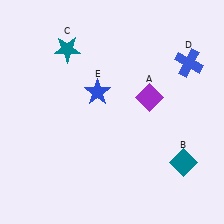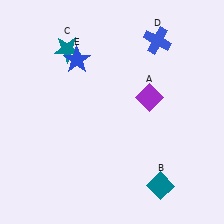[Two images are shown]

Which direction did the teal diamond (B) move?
The teal diamond (B) moved down.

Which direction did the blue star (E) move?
The blue star (E) moved up.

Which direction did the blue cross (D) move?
The blue cross (D) moved left.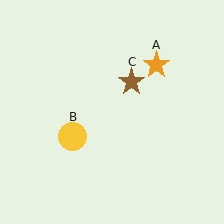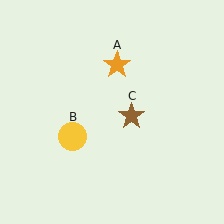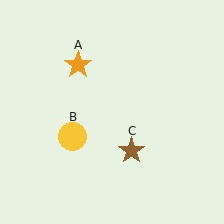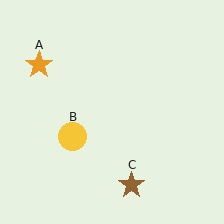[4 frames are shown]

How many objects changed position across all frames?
2 objects changed position: orange star (object A), brown star (object C).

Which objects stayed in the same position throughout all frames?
Yellow circle (object B) remained stationary.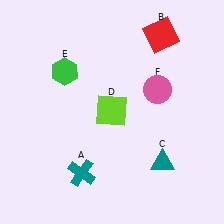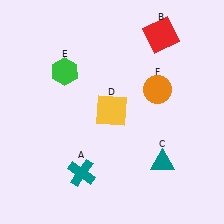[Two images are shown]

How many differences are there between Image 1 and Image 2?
There are 2 differences between the two images.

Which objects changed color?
D changed from lime to yellow. F changed from pink to orange.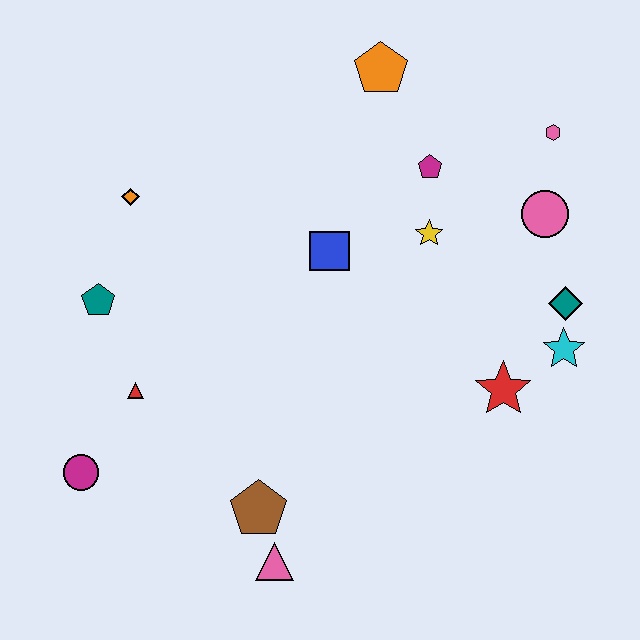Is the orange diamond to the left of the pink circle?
Yes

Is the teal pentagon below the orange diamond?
Yes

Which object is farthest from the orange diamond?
The cyan star is farthest from the orange diamond.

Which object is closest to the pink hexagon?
The pink circle is closest to the pink hexagon.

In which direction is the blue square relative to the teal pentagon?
The blue square is to the right of the teal pentagon.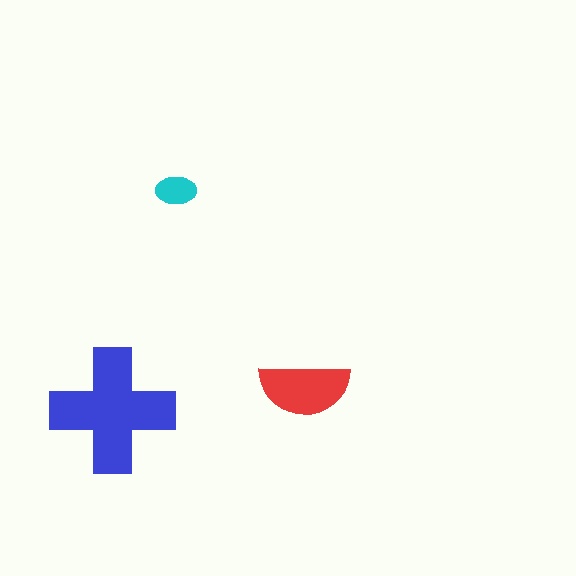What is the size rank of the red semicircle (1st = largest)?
2nd.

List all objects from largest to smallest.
The blue cross, the red semicircle, the cyan ellipse.